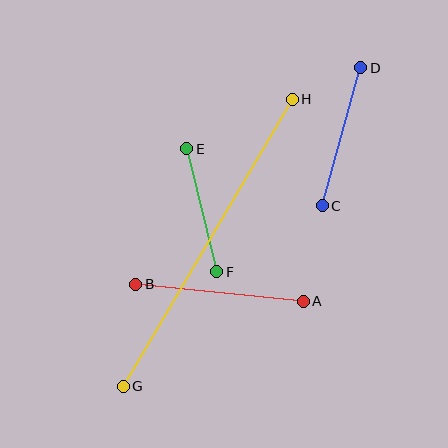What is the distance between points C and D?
The distance is approximately 144 pixels.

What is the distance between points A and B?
The distance is approximately 169 pixels.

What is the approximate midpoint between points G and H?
The midpoint is at approximately (208, 243) pixels.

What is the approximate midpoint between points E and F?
The midpoint is at approximately (202, 210) pixels.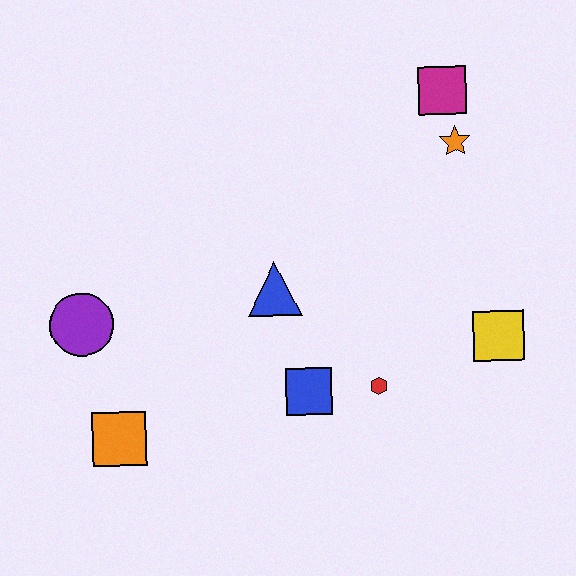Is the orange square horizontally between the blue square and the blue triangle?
No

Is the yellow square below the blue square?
No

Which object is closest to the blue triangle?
The blue square is closest to the blue triangle.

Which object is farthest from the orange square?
The magenta square is farthest from the orange square.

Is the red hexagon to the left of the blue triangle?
No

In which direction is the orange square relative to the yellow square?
The orange square is to the left of the yellow square.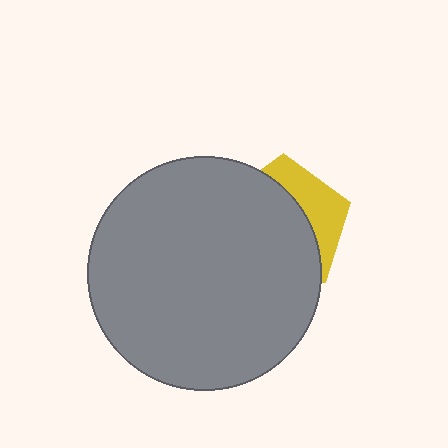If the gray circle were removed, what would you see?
You would see the complete yellow pentagon.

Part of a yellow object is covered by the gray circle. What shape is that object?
It is a pentagon.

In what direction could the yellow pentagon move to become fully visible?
The yellow pentagon could move right. That would shift it out from behind the gray circle entirely.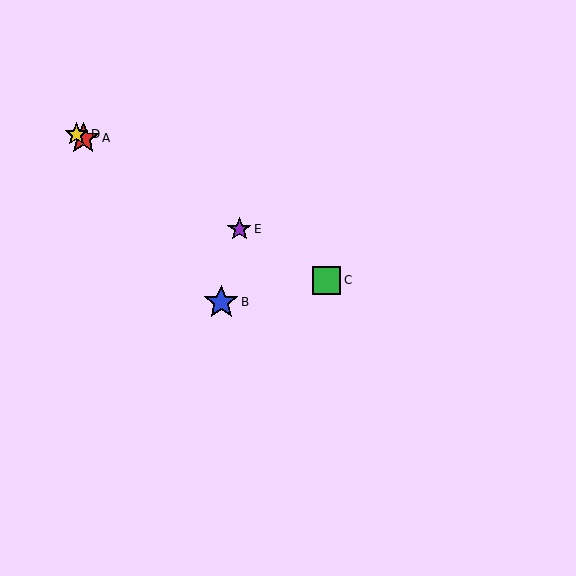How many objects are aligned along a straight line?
4 objects (A, C, D, E) are aligned along a straight line.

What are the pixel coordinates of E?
Object E is at (239, 229).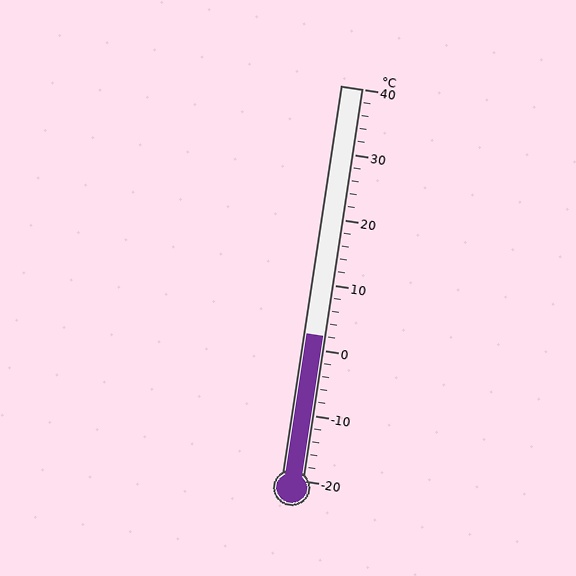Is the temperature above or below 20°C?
The temperature is below 20°C.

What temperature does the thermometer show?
The thermometer shows approximately 2°C.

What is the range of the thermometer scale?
The thermometer scale ranges from -20°C to 40°C.